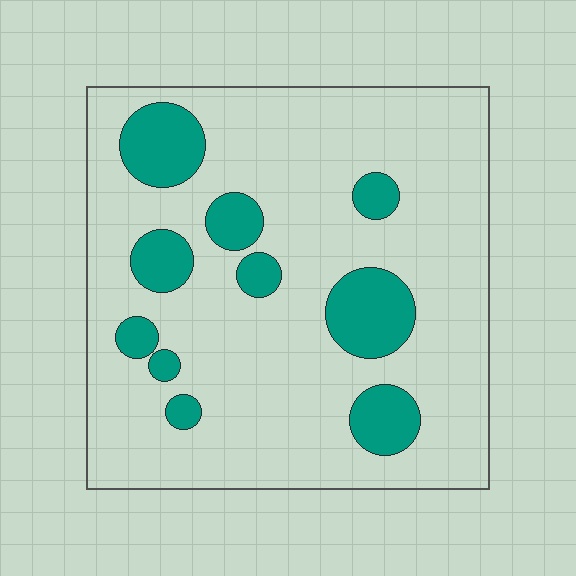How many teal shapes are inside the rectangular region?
10.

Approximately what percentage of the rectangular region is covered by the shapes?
Approximately 20%.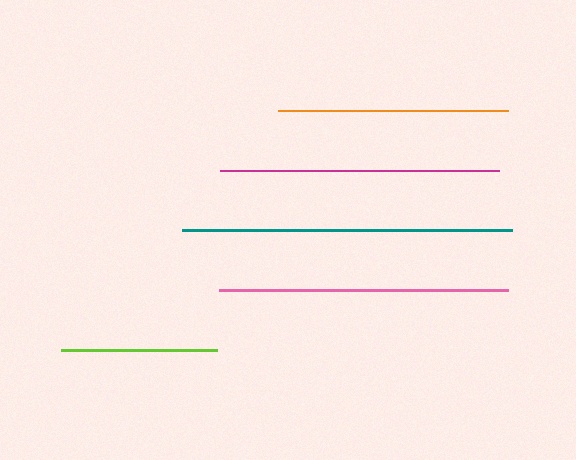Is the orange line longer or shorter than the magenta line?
The magenta line is longer than the orange line.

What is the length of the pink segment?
The pink segment is approximately 289 pixels long.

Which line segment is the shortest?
The lime line is the shortest at approximately 156 pixels.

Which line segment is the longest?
The teal line is the longest at approximately 330 pixels.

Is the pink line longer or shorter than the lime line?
The pink line is longer than the lime line.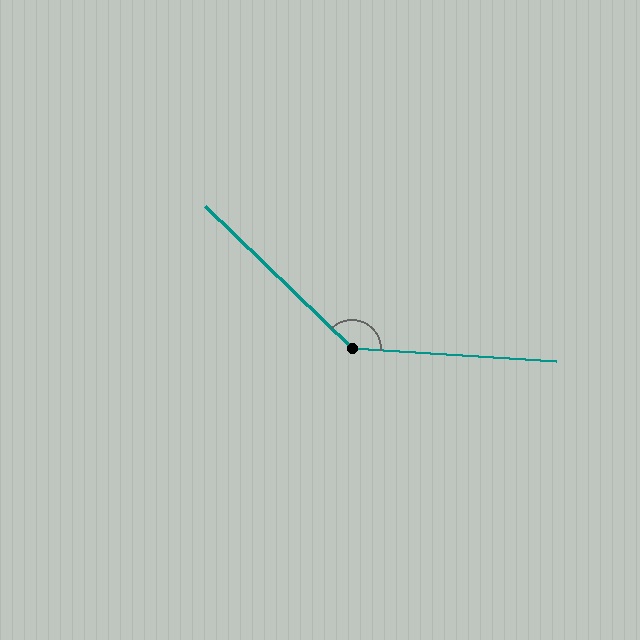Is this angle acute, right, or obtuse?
It is obtuse.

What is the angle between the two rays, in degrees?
Approximately 139 degrees.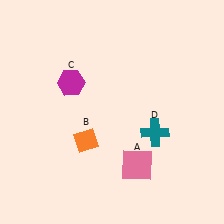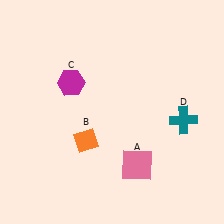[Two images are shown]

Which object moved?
The teal cross (D) moved right.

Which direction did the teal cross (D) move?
The teal cross (D) moved right.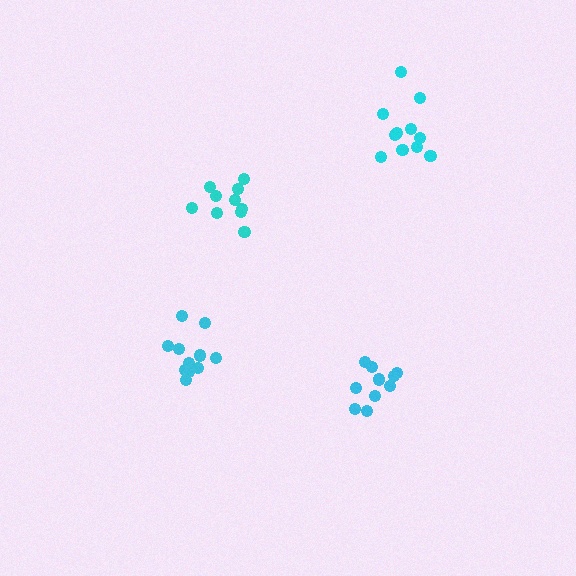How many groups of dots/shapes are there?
There are 4 groups.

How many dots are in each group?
Group 1: 10 dots, Group 2: 10 dots, Group 3: 11 dots, Group 4: 11 dots (42 total).